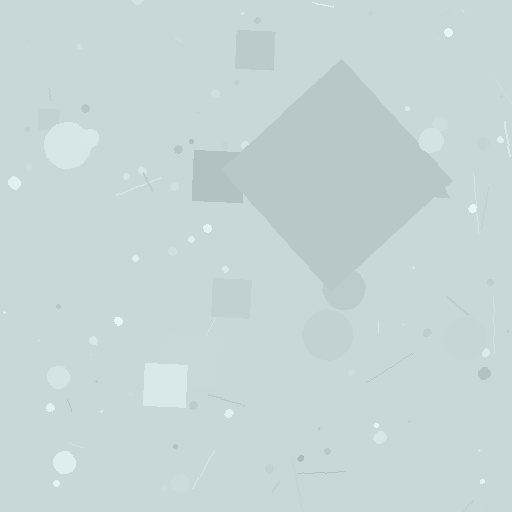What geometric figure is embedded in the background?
A diamond is embedded in the background.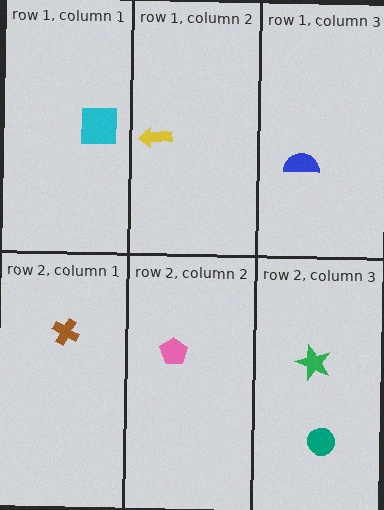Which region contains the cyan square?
The row 1, column 1 region.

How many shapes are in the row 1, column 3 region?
1.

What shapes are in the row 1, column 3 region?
The blue semicircle.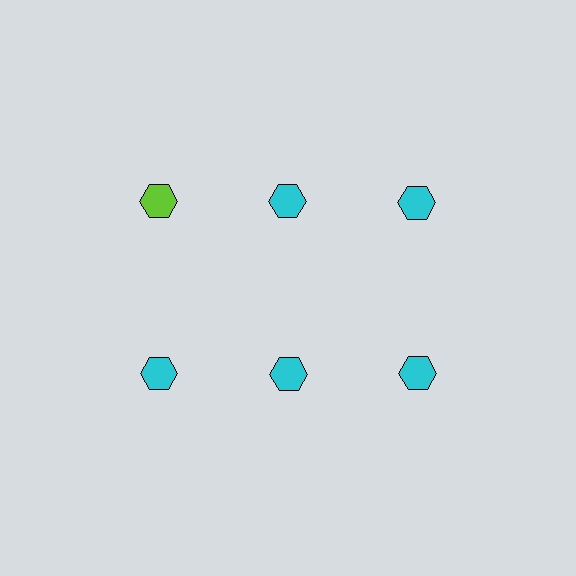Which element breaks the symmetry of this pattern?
The lime hexagon in the top row, leftmost column breaks the symmetry. All other shapes are cyan hexagons.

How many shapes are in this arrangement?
There are 6 shapes arranged in a grid pattern.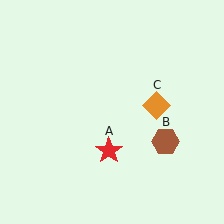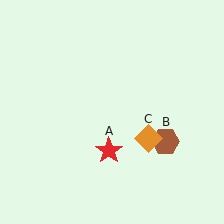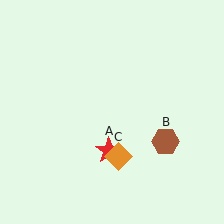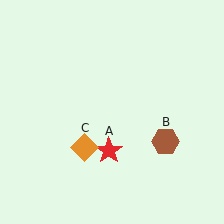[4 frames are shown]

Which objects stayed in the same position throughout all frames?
Red star (object A) and brown hexagon (object B) remained stationary.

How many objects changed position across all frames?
1 object changed position: orange diamond (object C).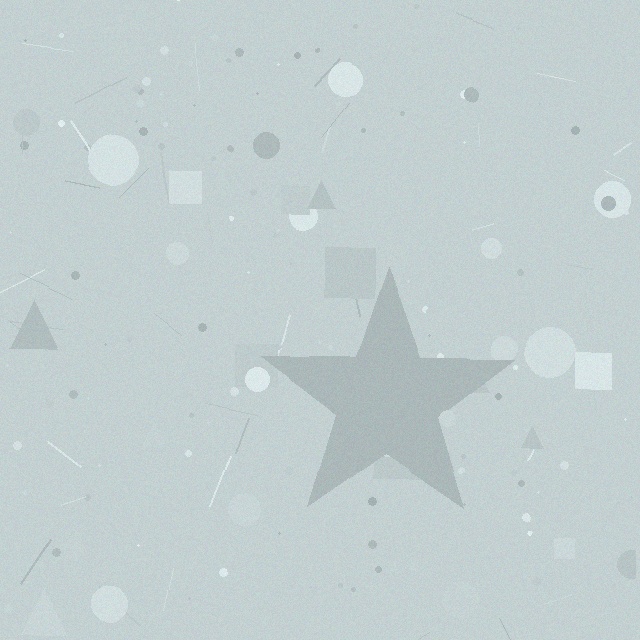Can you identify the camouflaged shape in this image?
The camouflaged shape is a star.